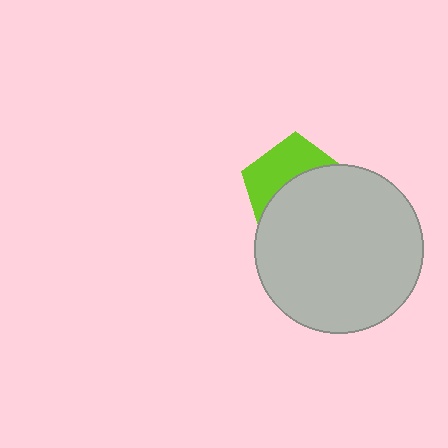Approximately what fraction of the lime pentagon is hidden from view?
Roughly 58% of the lime pentagon is hidden behind the light gray circle.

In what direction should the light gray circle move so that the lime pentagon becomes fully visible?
The light gray circle should move down. That is the shortest direction to clear the overlap and leave the lime pentagon fully visible.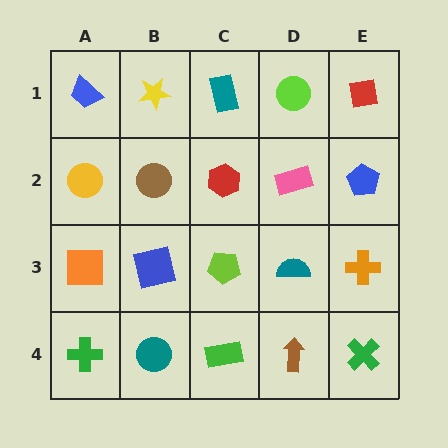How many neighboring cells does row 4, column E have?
2.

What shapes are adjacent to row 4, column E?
An orange cross (row 3, column E), a brown arrow (row 4, column D).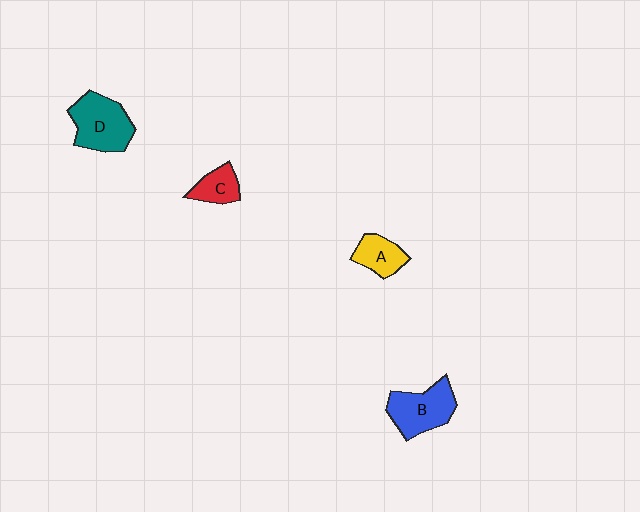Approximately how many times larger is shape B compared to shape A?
Approximately 1.7 times.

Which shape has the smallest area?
Shape C (red).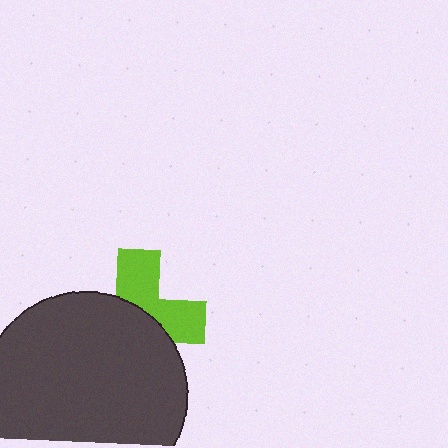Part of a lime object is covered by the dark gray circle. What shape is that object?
It is a cross.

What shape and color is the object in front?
The object in front is a dark gray circle.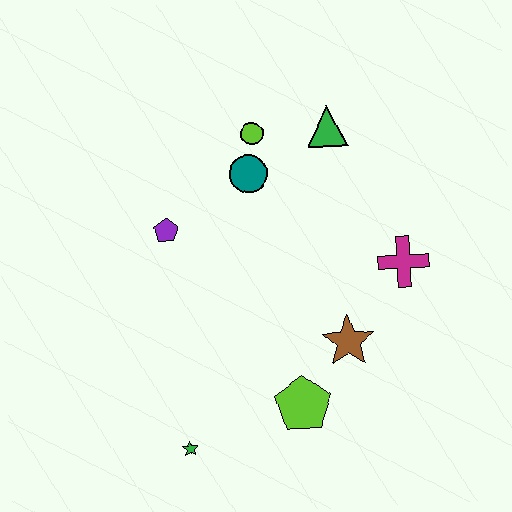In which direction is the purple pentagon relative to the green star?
The purple pentagon is above the green star.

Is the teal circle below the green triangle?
Yes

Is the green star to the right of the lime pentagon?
No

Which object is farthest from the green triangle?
The green star is farthest from the green triangle.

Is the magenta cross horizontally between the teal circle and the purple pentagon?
No